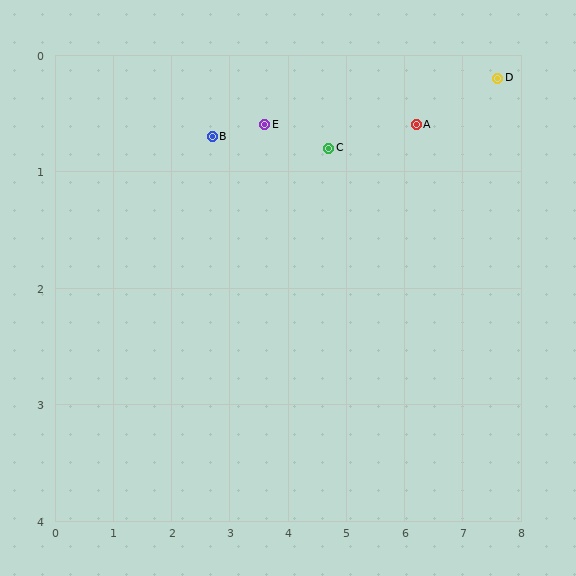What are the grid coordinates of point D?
Point D is at approximately (7.6, 0.2).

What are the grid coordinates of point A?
Point A is at approximately (6.2, 0.6).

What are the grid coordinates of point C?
Point C is at approximately (4.7, 0.8).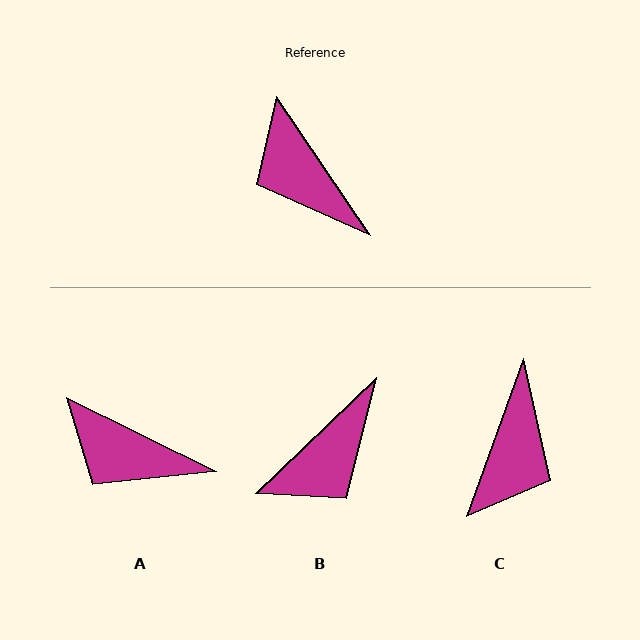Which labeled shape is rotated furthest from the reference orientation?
C, about 126 degrees away.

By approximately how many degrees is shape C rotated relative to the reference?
Approximately 126 degrees counter-clockwise.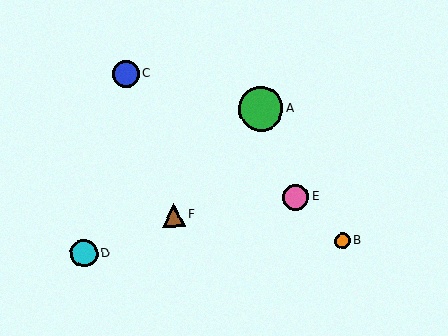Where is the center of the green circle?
The center of the green circle is at (261, 109).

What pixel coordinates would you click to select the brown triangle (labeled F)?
Click at (174, 215) to select the brown triangle F.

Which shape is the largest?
The green circle (labeled A) is the largest.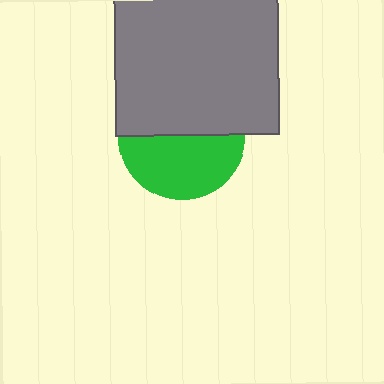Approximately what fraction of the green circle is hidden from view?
Roughly 49% of the green circle is hidden behind the gray square.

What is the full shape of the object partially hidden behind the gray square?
The partially hidden object is a green circle.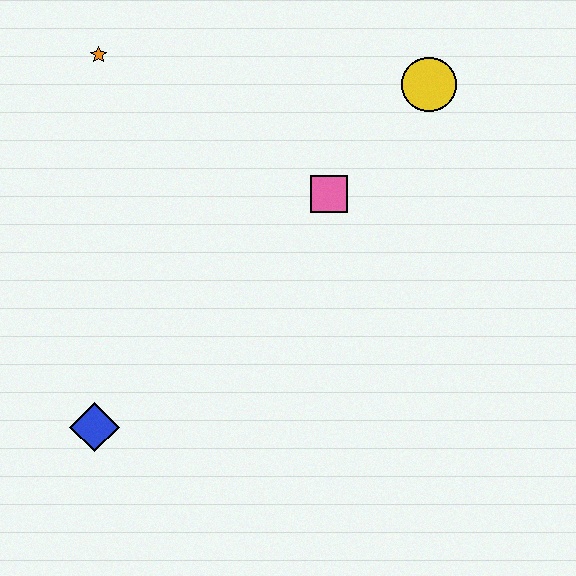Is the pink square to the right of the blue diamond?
Yes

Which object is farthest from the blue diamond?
The yellow circle is farthest from the blue diamond.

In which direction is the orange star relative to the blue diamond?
The orange star is above the blue diamond.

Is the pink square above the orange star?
No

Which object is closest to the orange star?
The pink square is closest to the orange star.